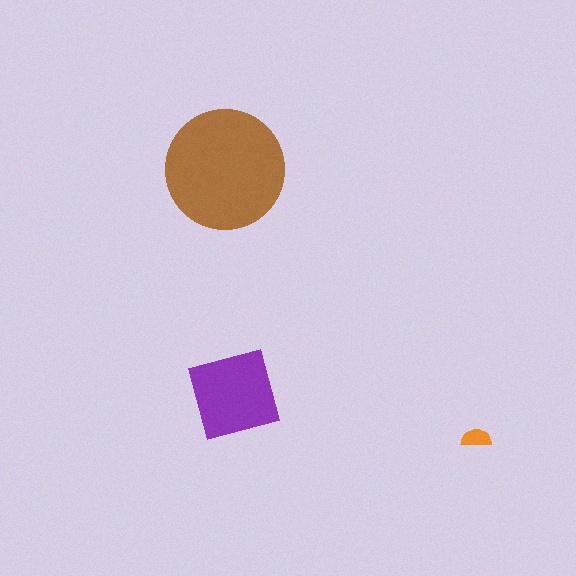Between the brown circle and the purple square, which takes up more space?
The brown circle.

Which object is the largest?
The brown circle.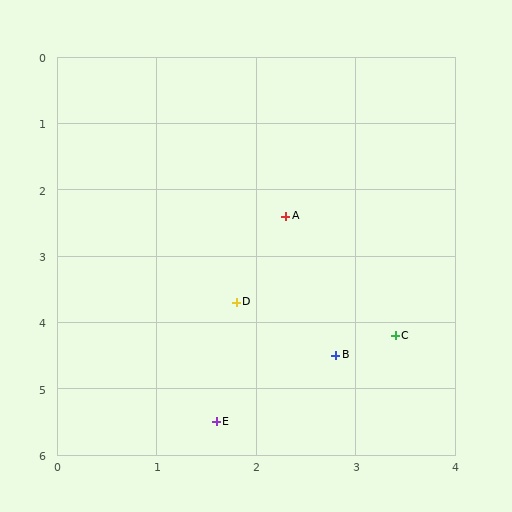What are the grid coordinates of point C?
Point C is at approximately (3.4, 4.2).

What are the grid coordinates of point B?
Point B is at approximately (2.8, 4.5).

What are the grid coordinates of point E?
Point E is at approximately (1.6, 5.5).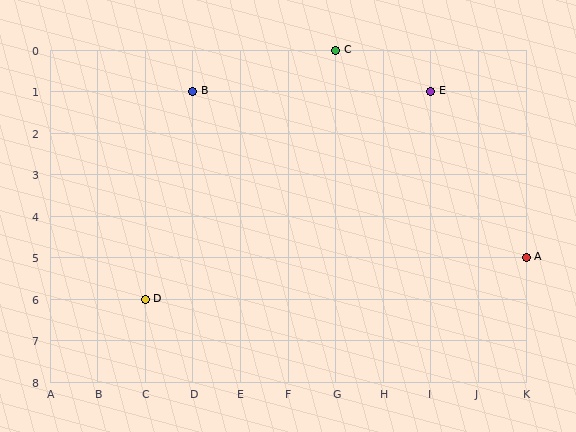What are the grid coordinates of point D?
Point D is at grid coordinates (C, 6).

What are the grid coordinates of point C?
Point C is at grid coordinates (G, 0).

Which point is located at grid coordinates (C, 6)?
Point D is at (C, 6).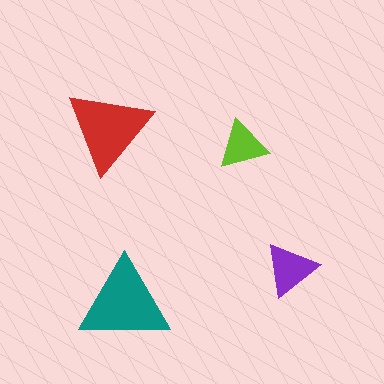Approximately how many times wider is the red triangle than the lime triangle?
About 1.5 times wider.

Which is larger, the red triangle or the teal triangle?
The teal one.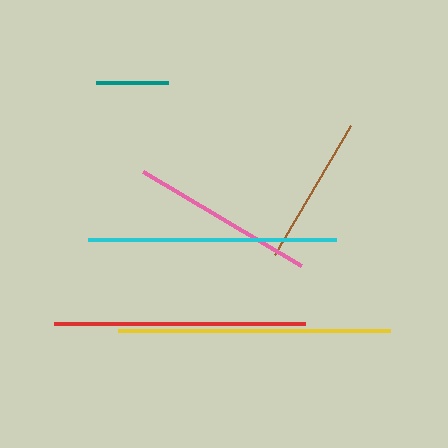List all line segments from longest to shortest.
From longest to shortest: yellow, red, cyan, pink, brown, teal.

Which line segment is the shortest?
The teal line is the shortest at approximately 72 pixels.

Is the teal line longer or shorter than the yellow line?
The yellow line is longer than the teal line.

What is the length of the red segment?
The red segment is approximately 250 pixels long.